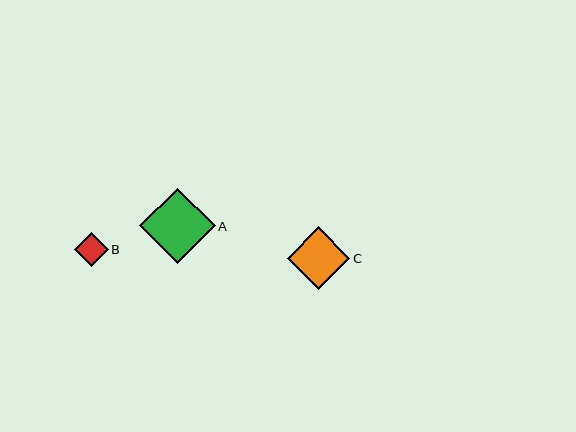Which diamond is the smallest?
Diamond B is the smallest with a size of approximately 34 pixels.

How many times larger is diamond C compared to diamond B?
Diamond C is approximately 1.9 times the size of diamond B.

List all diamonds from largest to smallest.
From largest to smallest: A, C, B.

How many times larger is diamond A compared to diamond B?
Diamond A is approximately 2.2 times the size of diamond B.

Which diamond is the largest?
Diamond A is the largest with a size of approximately 76 pixels.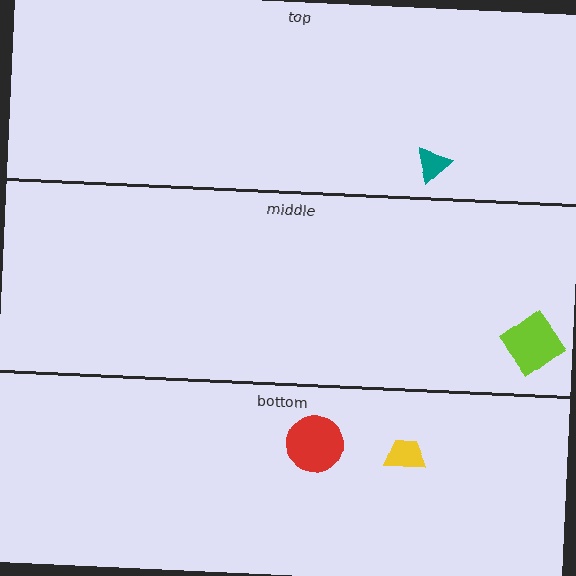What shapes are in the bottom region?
The red circle, the yellow trapezoid.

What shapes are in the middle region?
The lime diamond.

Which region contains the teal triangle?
The top region.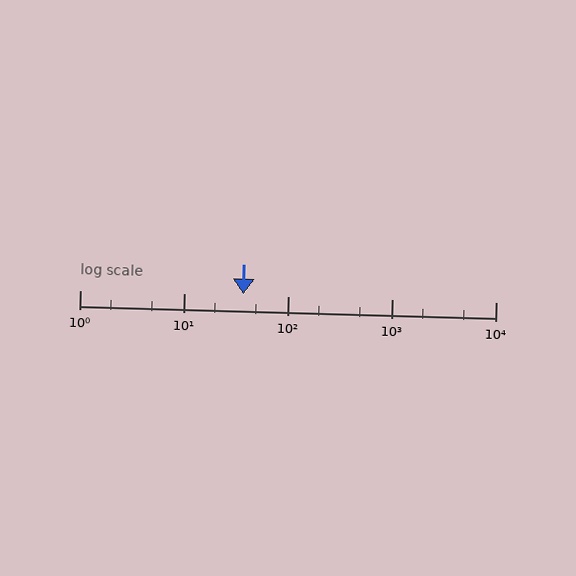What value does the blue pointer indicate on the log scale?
The pointer indicates approximately 37.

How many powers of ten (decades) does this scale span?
The scale spans 4 decades, from 1 to 10000.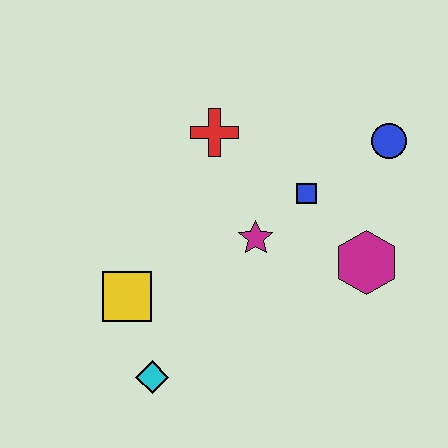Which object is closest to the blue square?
The magenta star is closest to the blue square.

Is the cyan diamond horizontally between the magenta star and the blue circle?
No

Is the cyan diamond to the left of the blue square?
Yes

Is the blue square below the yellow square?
No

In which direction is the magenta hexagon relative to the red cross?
The magenta hexagon is to the right of the red cross.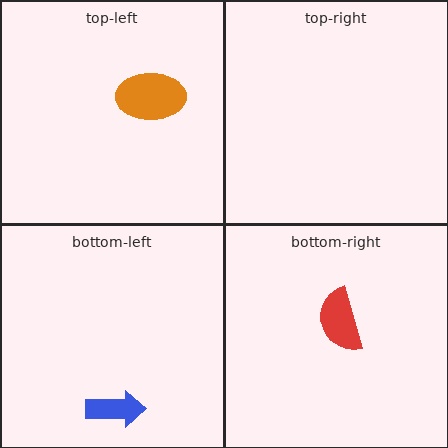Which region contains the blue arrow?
The bottom-left region.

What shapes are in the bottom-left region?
The blue arrow.